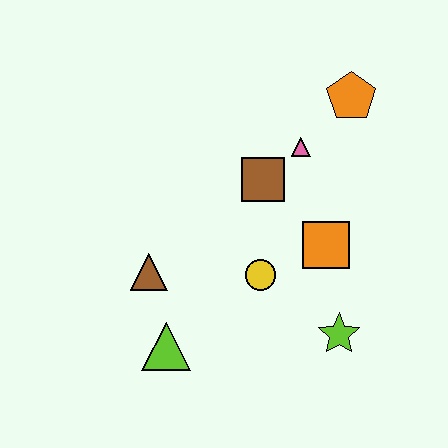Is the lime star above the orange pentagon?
No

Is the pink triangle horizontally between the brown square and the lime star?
Yes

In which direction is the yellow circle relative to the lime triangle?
The yellow circle is to the right of the lime triangle.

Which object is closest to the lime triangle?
The brown triangle is closest to the lime triangle.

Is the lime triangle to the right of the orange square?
No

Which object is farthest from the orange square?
The lime triangle is farthest from the orange square.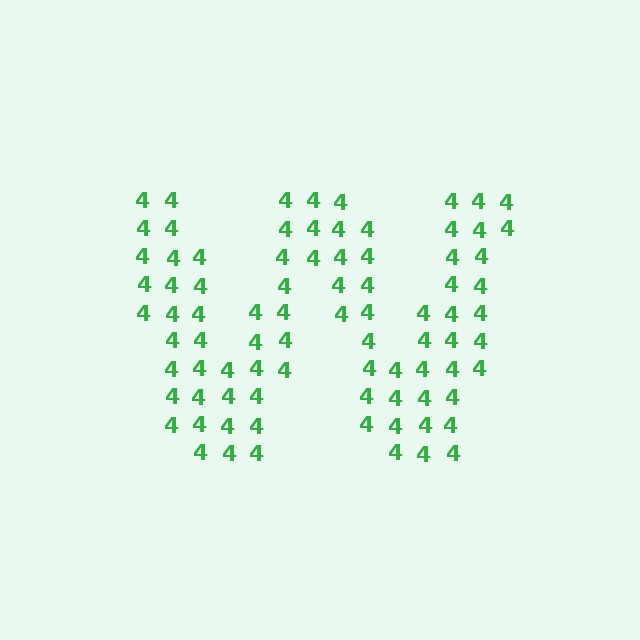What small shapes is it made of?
It is made of small digit 4's.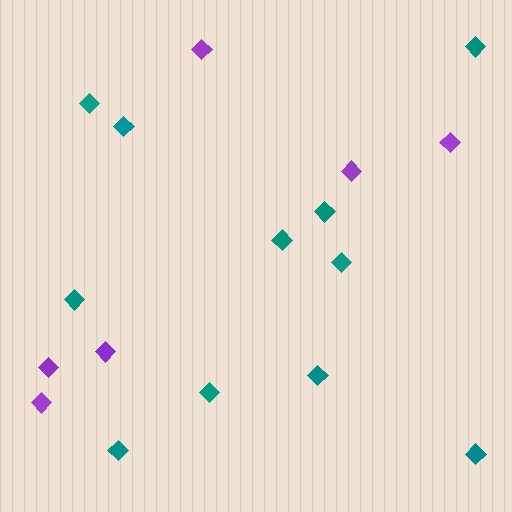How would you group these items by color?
There are 2 groups: one group of purple diamonds (6) and one group of teal diamonds (11).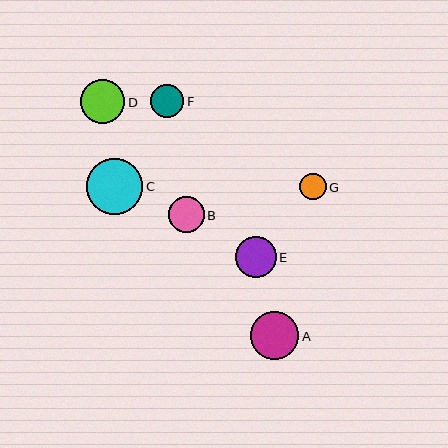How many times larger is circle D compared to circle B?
Circle D is approximately 1.2 times the size of circle B.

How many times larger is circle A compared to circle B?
Circle A is approximately 1.3 times the size of circle B.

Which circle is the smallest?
Circle G is the smallest with a size of approximately 27 pixels.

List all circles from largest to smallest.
From largest to smallest: C, A, D, E, B, F, G.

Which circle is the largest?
Circle C is the largest with a size of approximately 56 pixels.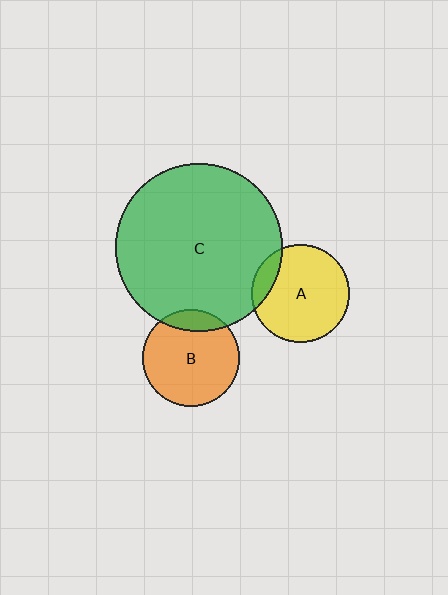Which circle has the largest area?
Circle C (green).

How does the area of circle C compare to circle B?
Approximately 3.0 times.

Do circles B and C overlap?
Yes.